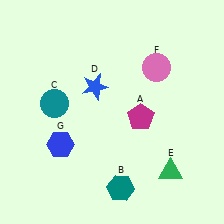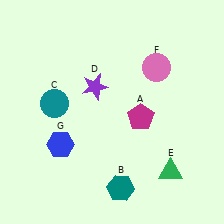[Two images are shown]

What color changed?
The star (D) changed from blue in Image 1 to purple in Image 2.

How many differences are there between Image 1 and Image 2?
There is 1 difference between the two images.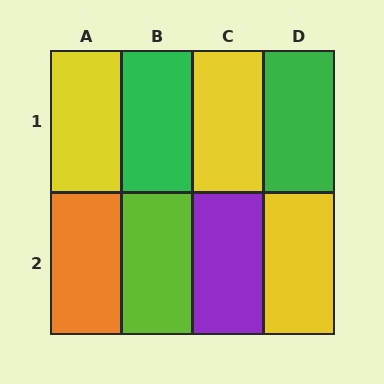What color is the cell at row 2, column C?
Purple.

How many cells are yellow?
3 cells are yellow.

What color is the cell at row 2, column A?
Orange.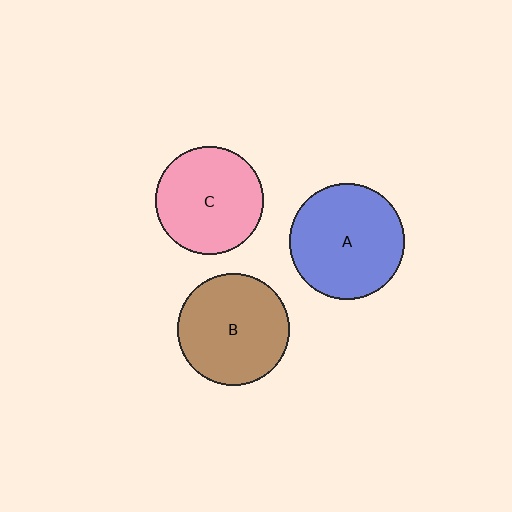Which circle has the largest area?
Circle A (blue).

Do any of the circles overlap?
No, none of the circles overlap.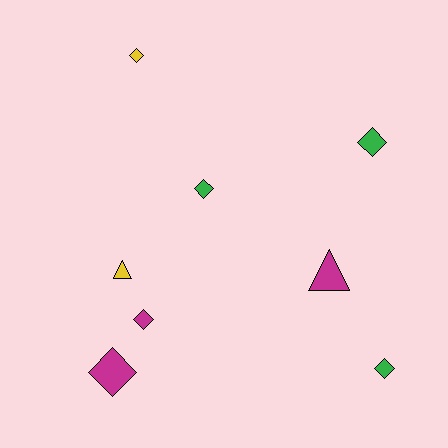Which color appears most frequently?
Magenta, with 3 objects.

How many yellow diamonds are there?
There is 1 yellow diamond.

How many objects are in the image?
There are 8 objects.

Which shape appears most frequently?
Diamond, with 6 objects.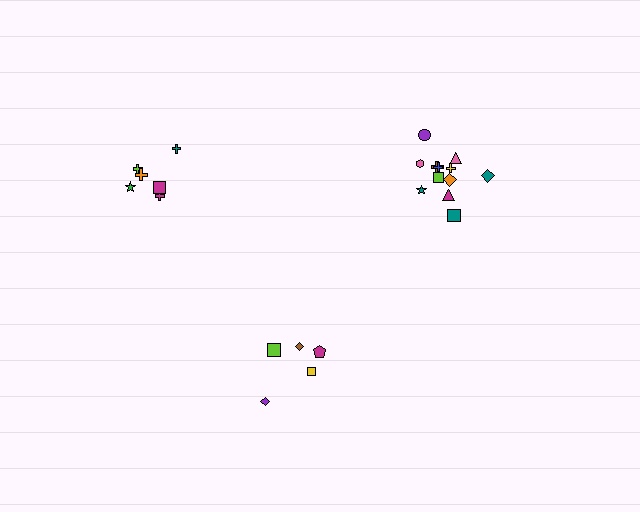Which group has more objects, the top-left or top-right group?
The top-right group.